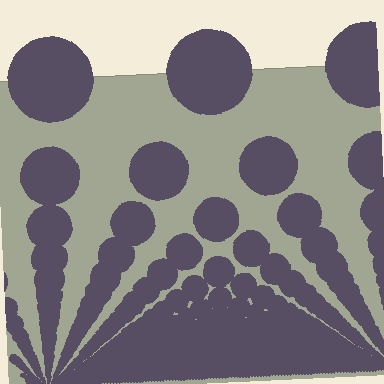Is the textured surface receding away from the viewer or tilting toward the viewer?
The surface appears to tilt toward the viewer. Texture elements get larger and sparser toward the top.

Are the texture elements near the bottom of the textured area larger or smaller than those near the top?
Smaller. The gradient is inverted — elements near the bottom are smaller and denser.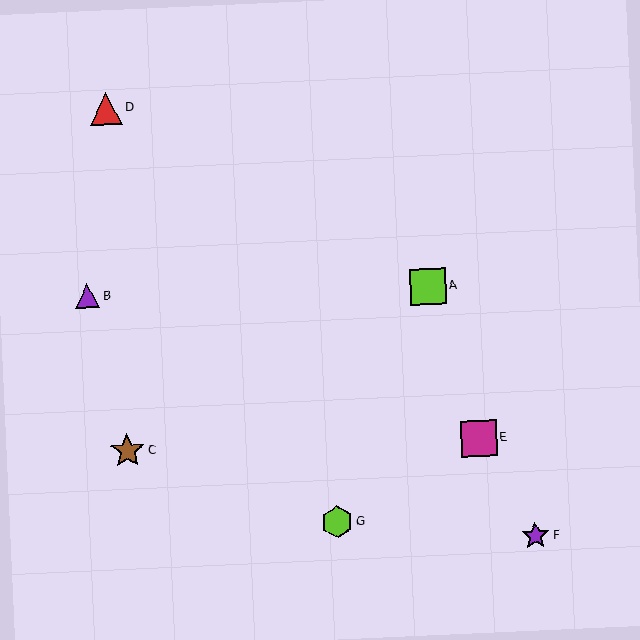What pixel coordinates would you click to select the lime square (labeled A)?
Click at (428, 286) to select the lime square A.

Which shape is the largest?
The magenta square (labeled E) is the largest.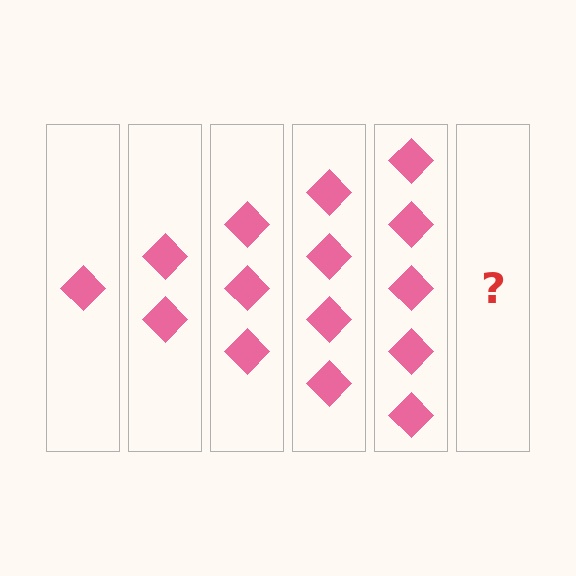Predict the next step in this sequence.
The next step is 6 diamonds.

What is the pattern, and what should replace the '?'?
The pattern is that each step adds one more diamond. The '?' should be 6 diamonds.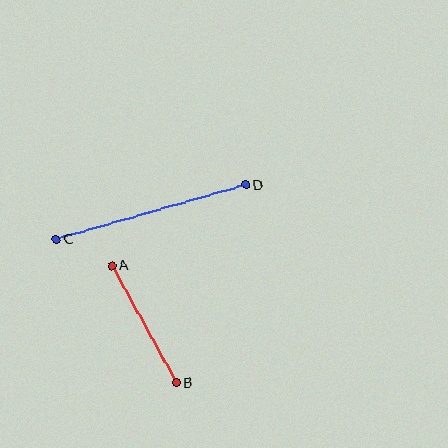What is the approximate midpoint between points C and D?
The midpoint is at approximately (151, 212) pixels.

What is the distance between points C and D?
The distance is approximately 197 pixels.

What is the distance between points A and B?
The distance is approximately 134 pixels.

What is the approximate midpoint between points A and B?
The midpoint is at approximately (144, 324) pixels.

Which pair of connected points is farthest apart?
Points C and D are farthest apart.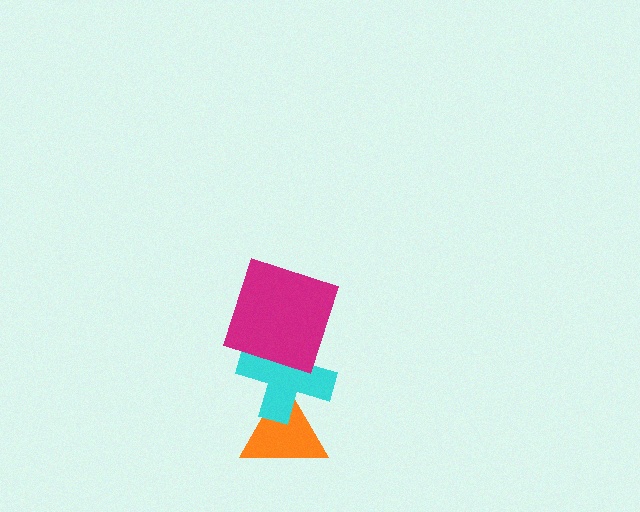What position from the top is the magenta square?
The magenta square is 1st from the top.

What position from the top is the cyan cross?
The cyan cross is 2nd from the top.